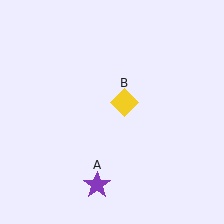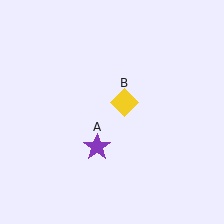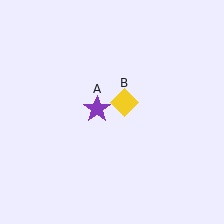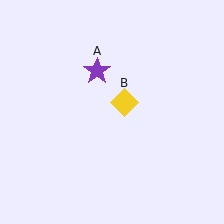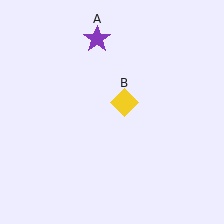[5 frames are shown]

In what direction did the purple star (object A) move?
The purple star (object A) moved up.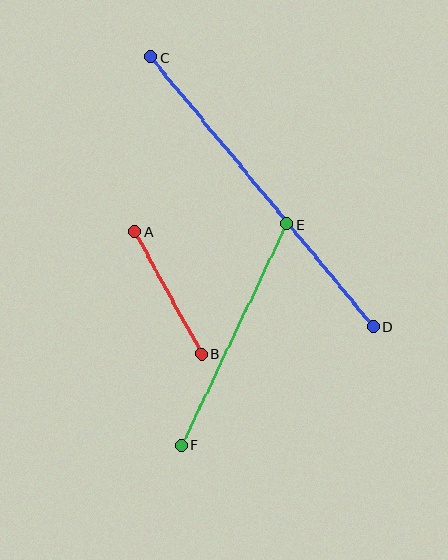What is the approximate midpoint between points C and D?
The midpoint is at approximately (262, 192) pixels.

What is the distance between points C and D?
The distance is approximately 349 pixels.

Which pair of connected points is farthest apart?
Points C and D are farthest apart.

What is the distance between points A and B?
The distance is approximately 139 pixels.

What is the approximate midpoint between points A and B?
The midpoint is at approximately (168, 293) pixels.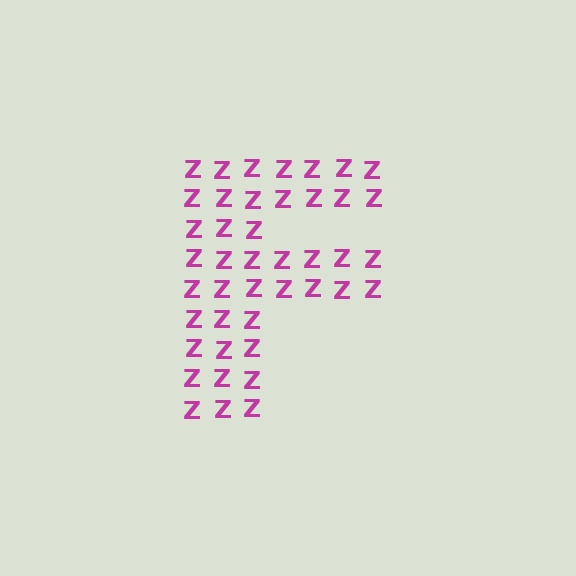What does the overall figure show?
The overall figure shows the letter F.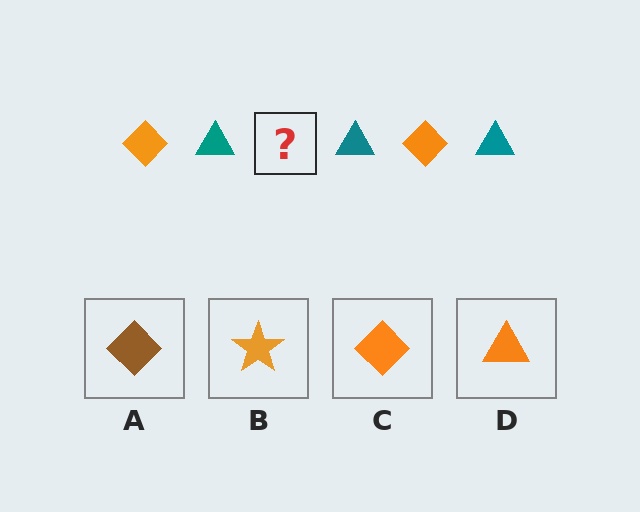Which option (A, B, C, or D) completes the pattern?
C.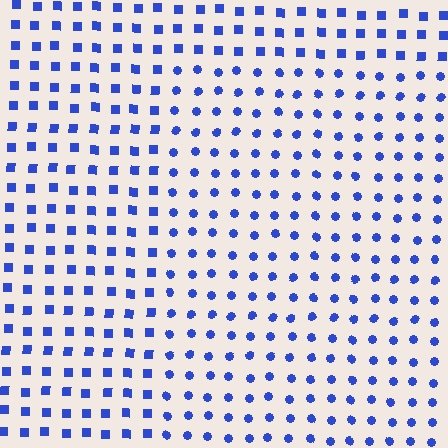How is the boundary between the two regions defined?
The boundary is defined by a change in element shape: circles inside vs. squares outside. All elements share the same color and spacing.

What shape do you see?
I see a rectangle.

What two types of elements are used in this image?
The image uses circles inside the rectangle region and squares outside it.